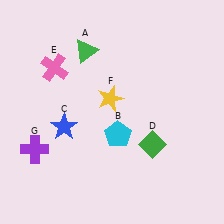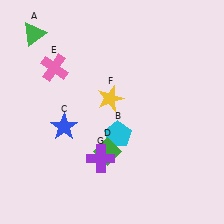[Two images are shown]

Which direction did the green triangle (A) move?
The green triangle (A) moved left.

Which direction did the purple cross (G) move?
The purple cross (G) moved right.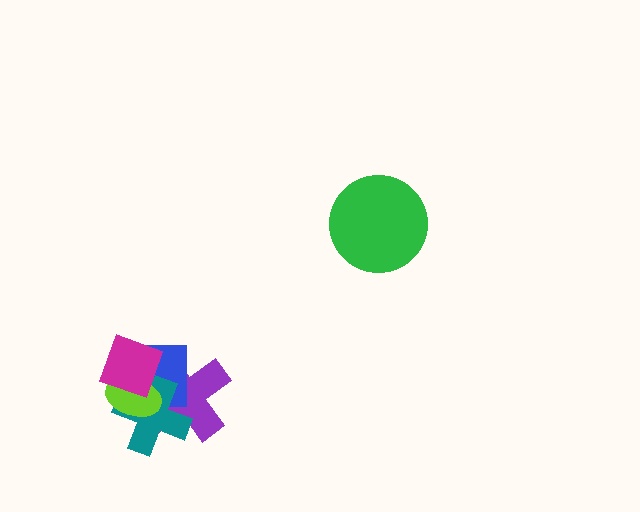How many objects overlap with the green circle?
0 objects overlap with the green circle.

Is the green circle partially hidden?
No, no other shape covers it.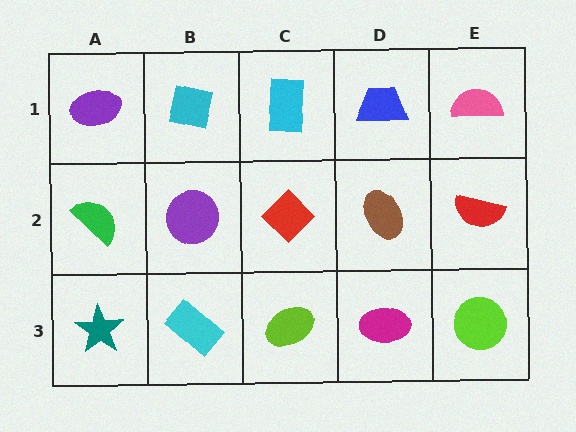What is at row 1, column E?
A pink semicircle.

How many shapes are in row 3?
5 shapes.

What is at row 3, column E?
A lime circle.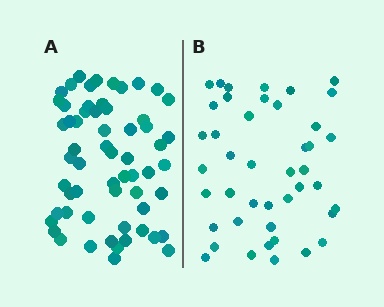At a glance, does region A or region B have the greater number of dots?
Region A (the left region) has more dots.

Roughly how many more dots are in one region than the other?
Region A has approximately 15 more dots than region B.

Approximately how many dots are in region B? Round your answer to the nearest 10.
About 40 dots. (The exact count is 43, which rounds to 40.)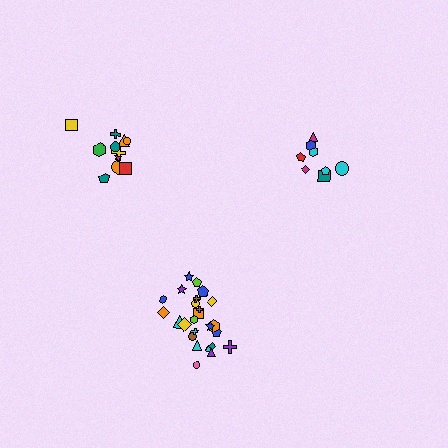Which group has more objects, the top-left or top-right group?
The top-left group.